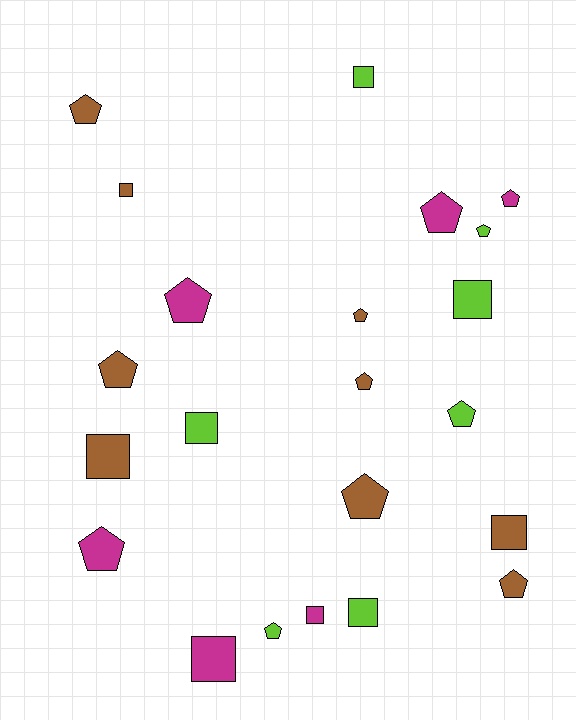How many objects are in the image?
There are 22 objects.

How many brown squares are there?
There are 3 brown squares.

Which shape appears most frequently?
Pentagon, with 13 objects.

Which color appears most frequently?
Brown, with 9 objects.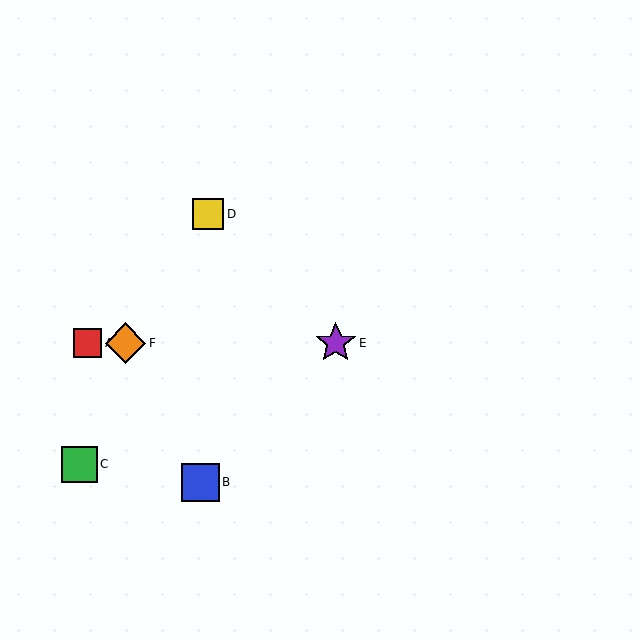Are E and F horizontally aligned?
Yes, both are at y≈343.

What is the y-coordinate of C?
Object C is at y≈464.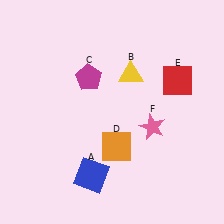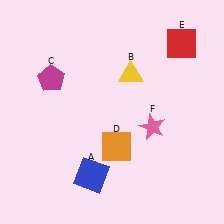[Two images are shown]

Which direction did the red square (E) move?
The red square (E) moved up.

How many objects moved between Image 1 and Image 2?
2 objects moved between the two images.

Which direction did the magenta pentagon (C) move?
The magenta pentagon (C) moved left.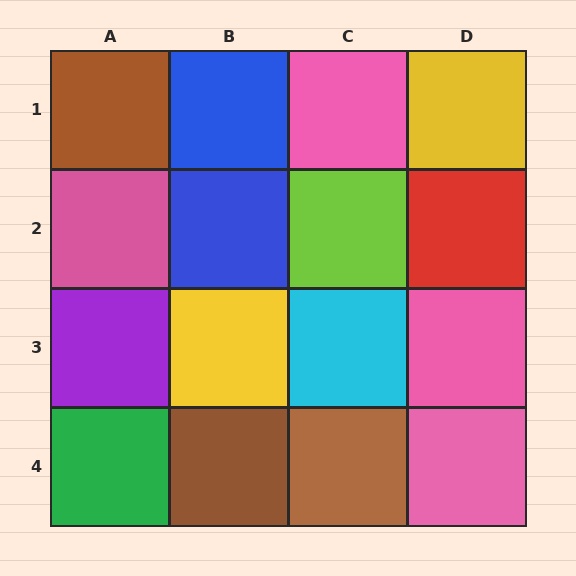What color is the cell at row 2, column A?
Pink.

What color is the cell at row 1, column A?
Brown.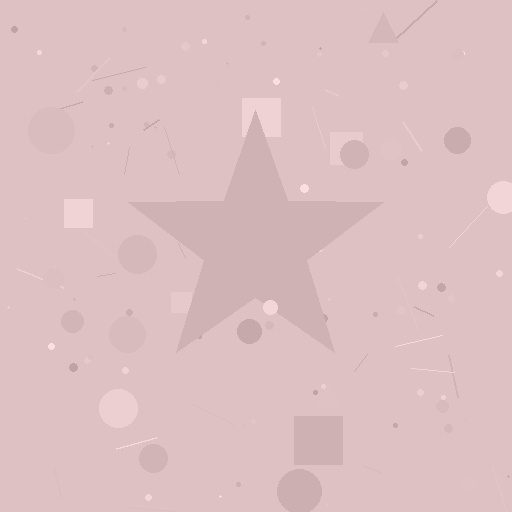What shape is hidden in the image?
A star is hidden in the image.